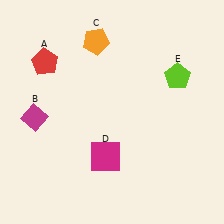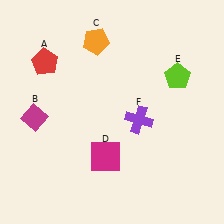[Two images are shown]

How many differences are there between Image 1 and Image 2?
There is 1 difference between the two images.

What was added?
A purple cross (F) was added in Image 2.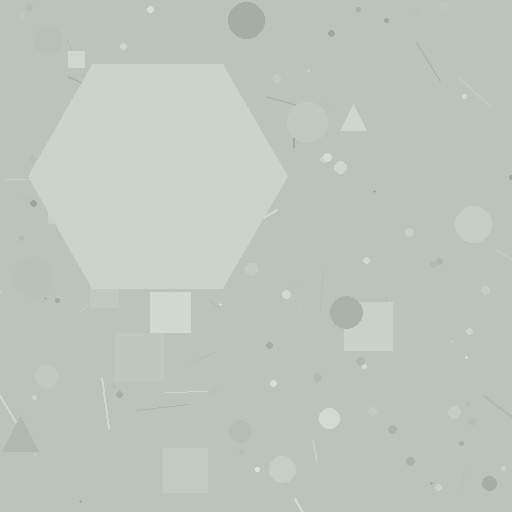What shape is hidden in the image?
A hexagon is hidden in the image.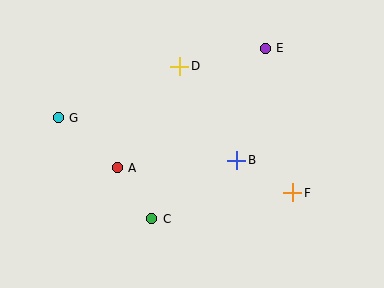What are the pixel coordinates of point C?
Point C is at (152, 219).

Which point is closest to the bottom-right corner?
Point F is closest to the bottom-right corner.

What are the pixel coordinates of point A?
Point A is at (117, 168).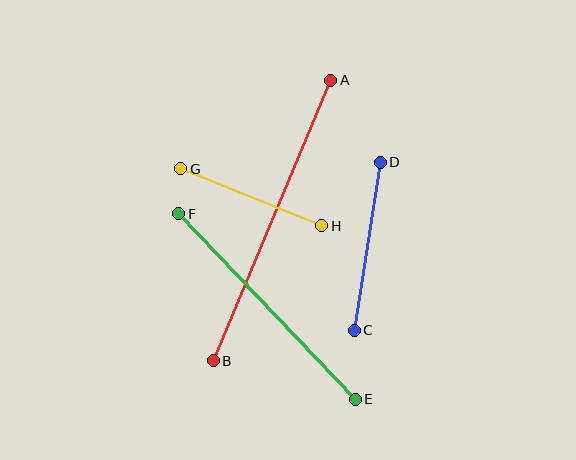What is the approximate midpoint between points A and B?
The midpoint is at approximately (272, 220) pixels.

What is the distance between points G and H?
The distance is approximately 152 pixels.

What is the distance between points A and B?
The distance is approximately 304 pixels.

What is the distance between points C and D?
The distance is approximately 170 pixels.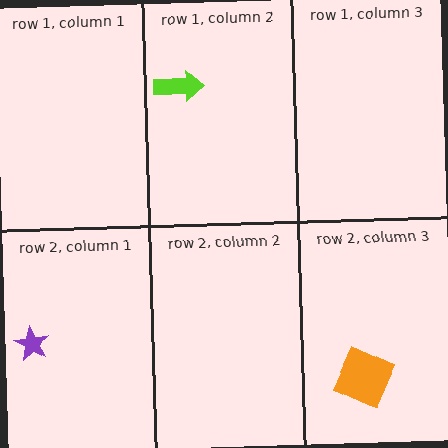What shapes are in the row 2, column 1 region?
The purple star.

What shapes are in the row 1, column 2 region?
The lime arrow.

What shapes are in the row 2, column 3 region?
The orange square.